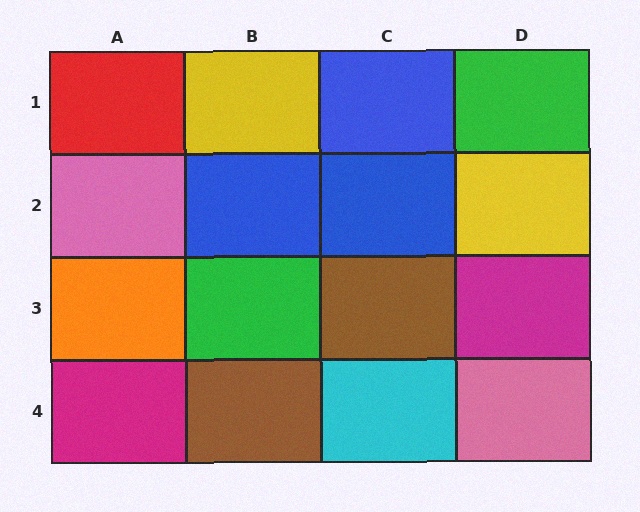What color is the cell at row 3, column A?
Orange.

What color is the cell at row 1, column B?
Yellow.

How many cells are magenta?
2 cells are magenta.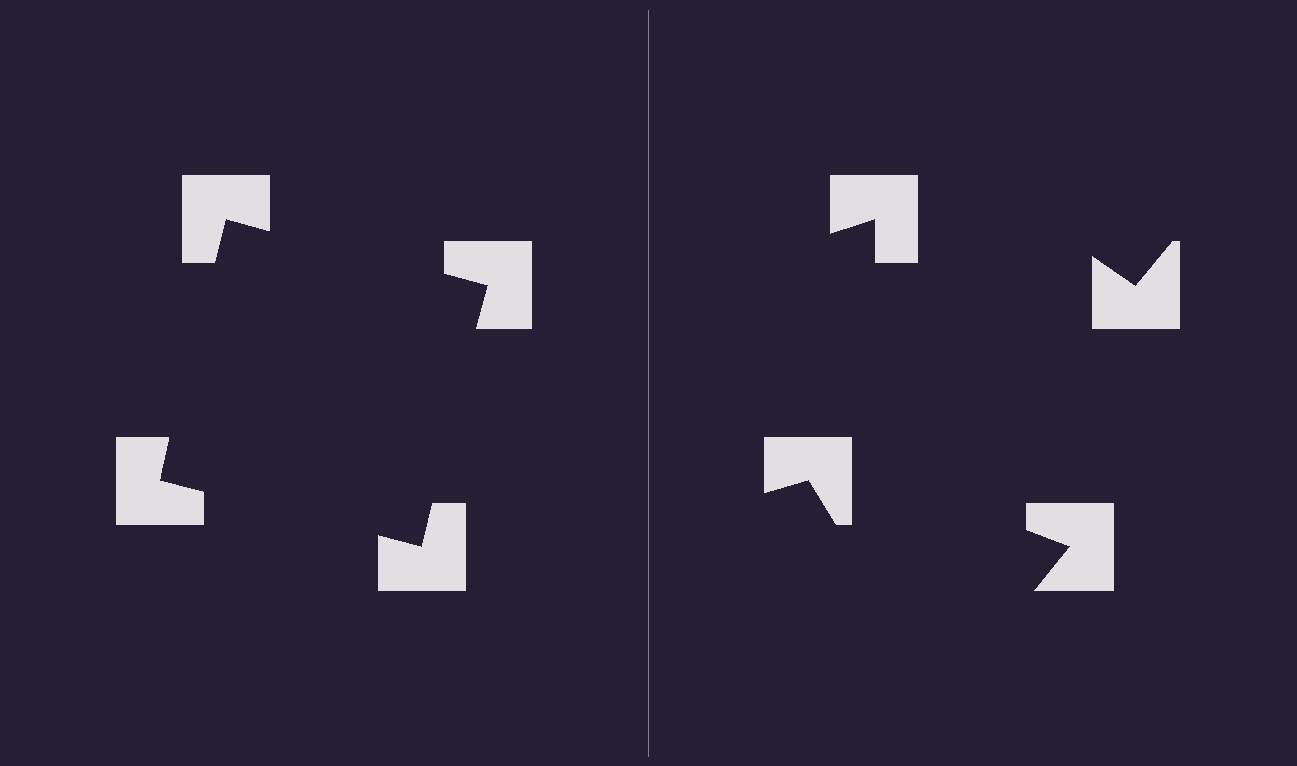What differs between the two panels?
The notched squares are positioned identically on both sides; only the wedge orientations differ. On the left they align to a square; on the right they are misaligned.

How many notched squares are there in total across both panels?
8 — 4 on each side.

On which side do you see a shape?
An illusory square appears on the left side. On the right side the wedge cuts are rotated, so no coherent shape forms.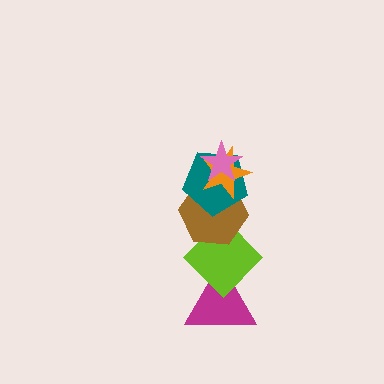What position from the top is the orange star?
The orange star is 2nd from the top.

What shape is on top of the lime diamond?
The brown hexagon is on top of the lime diamond.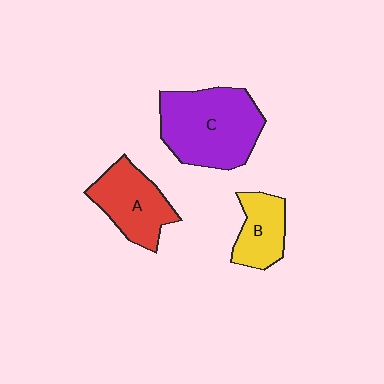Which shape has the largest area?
Shape C (purple).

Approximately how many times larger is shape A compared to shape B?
Approximately 1.4 times.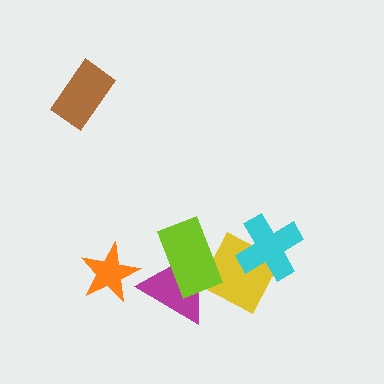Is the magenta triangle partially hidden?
Yes, it is partially covered by another shape.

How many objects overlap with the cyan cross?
1 object overlaps with the cyan cross.